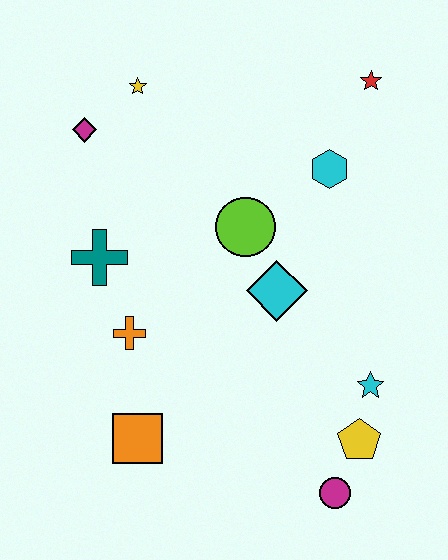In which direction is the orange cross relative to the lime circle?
The orange cross is to the left of the lime circle.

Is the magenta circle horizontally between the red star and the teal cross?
Yes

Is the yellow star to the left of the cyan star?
Yes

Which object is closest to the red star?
The cyan hexagon is closest to the red star.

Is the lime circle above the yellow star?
No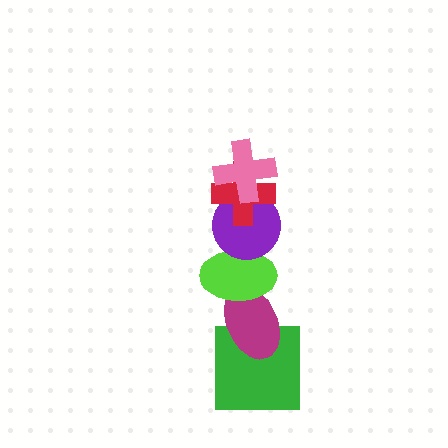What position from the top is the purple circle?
The purple circle is 3rd from the top.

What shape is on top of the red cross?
The pink cross is on top of the red cross.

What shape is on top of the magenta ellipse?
The lime ellipse is on top of the magenta ellipse.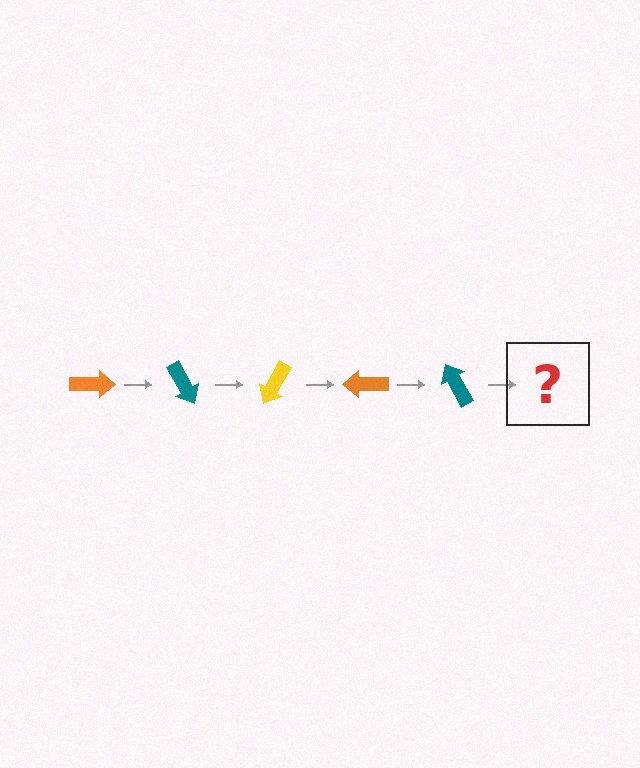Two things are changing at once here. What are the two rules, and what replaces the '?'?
The two rules are that it rotates 60 degrees each step and the color cycles through orange, teal, and yellow. The '?' should be a yellow arrow, rotated 300 degrees from the start.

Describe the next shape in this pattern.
It should be a yellow arrow, rotated 300 degrees from the start.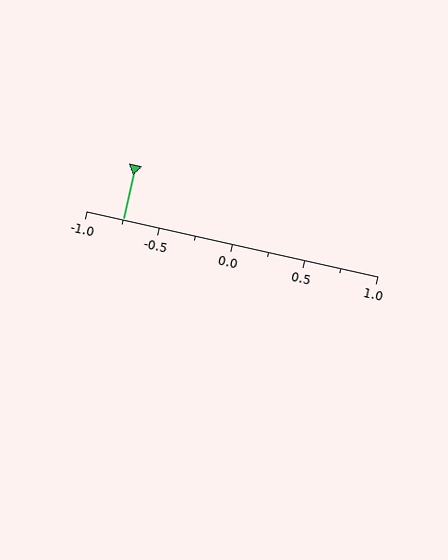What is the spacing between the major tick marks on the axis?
The major ticks are spaced 0.5 apart.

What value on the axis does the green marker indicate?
The marker indicates approximately -0.75.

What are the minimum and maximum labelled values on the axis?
The axis runs from -1.0 to 1.0.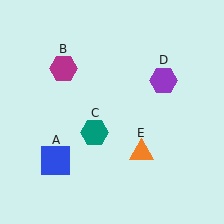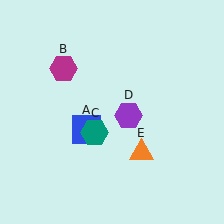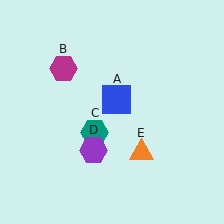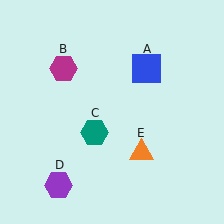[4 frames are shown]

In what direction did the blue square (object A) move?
The blue square (object A) moved up and to the right.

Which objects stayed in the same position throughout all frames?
Magenta hexagon (object B) and teal hexagon (object C) and orange triangle (object E) remained stationary.